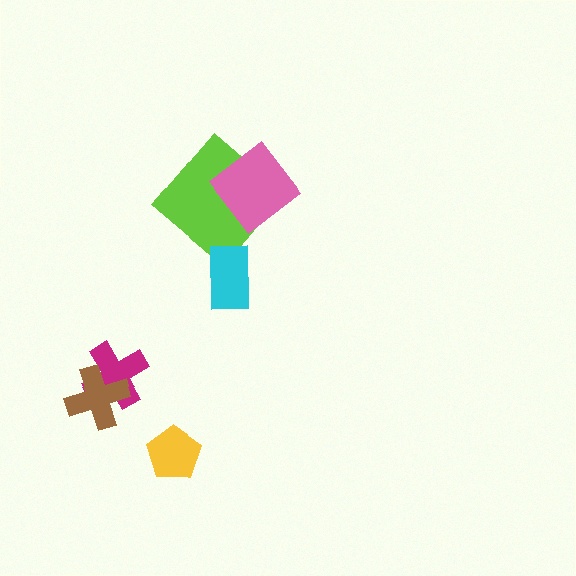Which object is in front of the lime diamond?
The pink diamond is in front of the lime diamond.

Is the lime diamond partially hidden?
Yes, it is partially covered by another shape.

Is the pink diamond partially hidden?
No, no other shape covers it.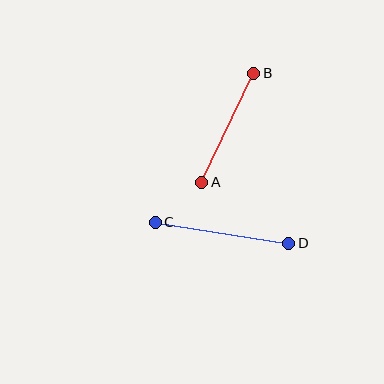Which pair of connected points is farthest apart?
Points C and D are farthest apart.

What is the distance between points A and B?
The distance is approximately 121 pixels.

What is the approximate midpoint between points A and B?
The midpoint is at approximately (228, 128) pixels.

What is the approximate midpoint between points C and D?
The midpoint is at approximately (222, 233) pixels.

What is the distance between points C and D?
The distance is approximately 135 pixels.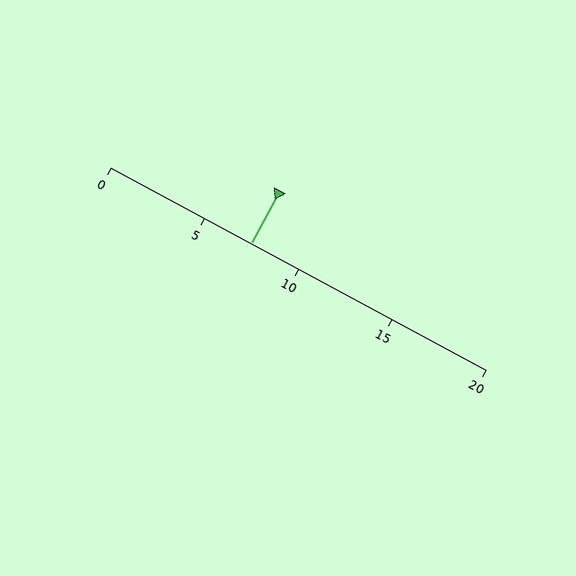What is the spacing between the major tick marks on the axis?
The major ticks are spaced 5 apart.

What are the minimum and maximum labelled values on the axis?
The axis runs from 0 to 20.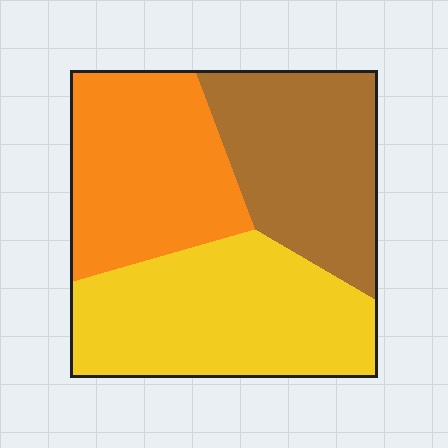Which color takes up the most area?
Yellow, at roughly 40%.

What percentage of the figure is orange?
Orange covers around 30% of the figure.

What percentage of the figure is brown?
Brown covers about 30% of the figure.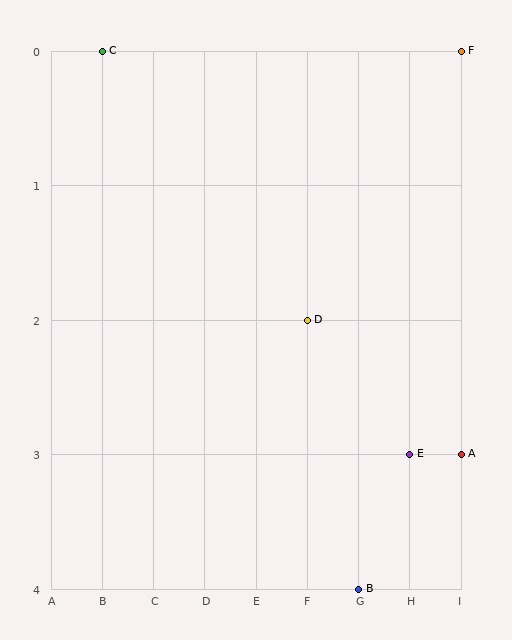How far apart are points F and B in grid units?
Points F and B are 2 columns and 4 rows apart (about 4.5 grid units diagonally).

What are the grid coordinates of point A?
Point A is at grid coordinates (I, 3).